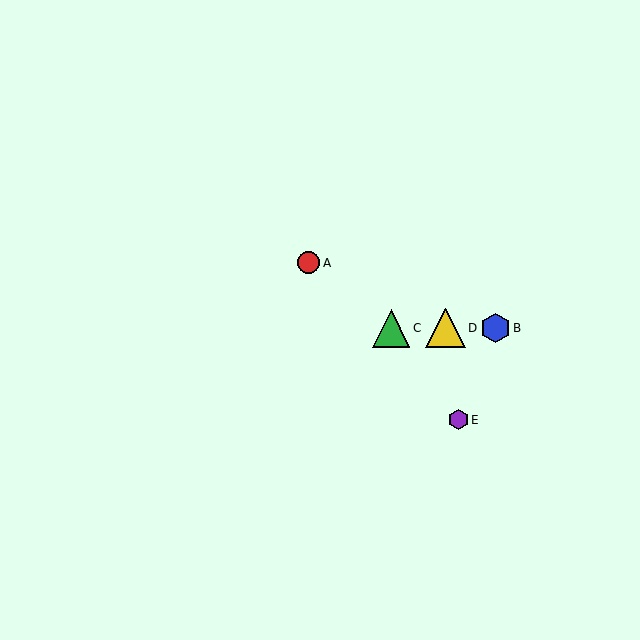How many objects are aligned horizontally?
3 objects (B, C, D) are aligned horizontally.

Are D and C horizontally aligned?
Yes, both are at y≈328.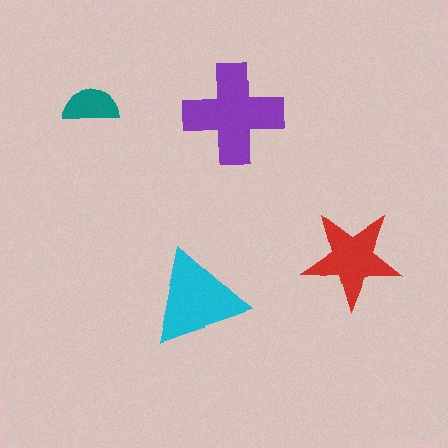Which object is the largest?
The purple cross.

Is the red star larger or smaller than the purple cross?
Smaller.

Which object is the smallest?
The teal semicircle.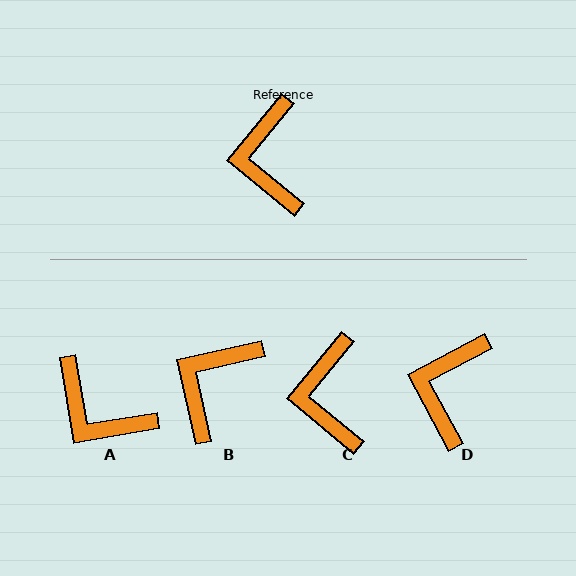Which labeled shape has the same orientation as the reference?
C.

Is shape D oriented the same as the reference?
No, it is off by about 23 degrees.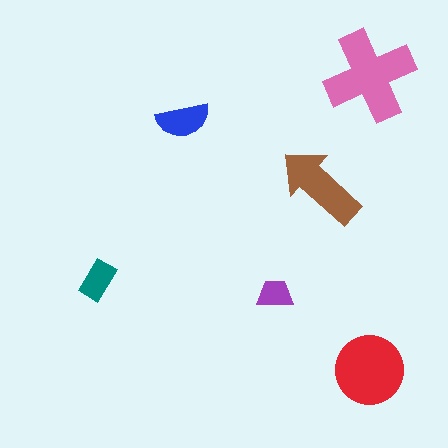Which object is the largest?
The pink cross.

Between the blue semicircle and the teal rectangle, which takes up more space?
The blue semicircle.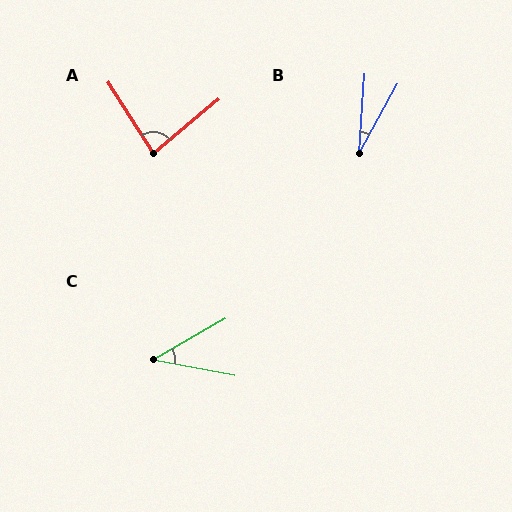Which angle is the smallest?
B, at approximately 25 degrees.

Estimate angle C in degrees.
Approximately 40 degrees.